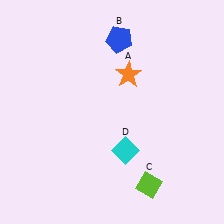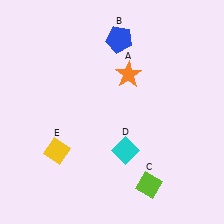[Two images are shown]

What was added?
A yellow diamond (E) was added in Image 2.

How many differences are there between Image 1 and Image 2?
There is 1 difference between the two images.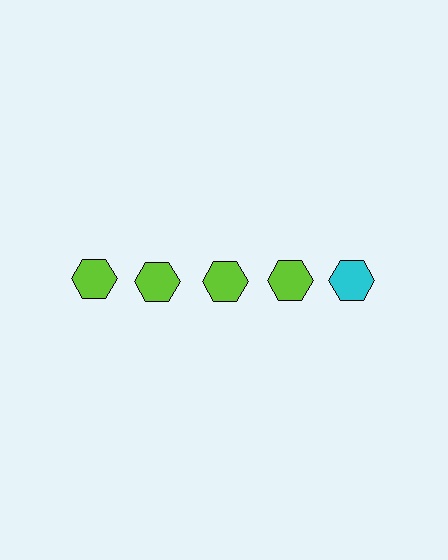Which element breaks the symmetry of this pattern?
The cyan hexagon in the top row, rightmost column breaks the symmetry. All other shapes are lime hexagons.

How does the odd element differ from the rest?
It has a different color: cyan instead of lime.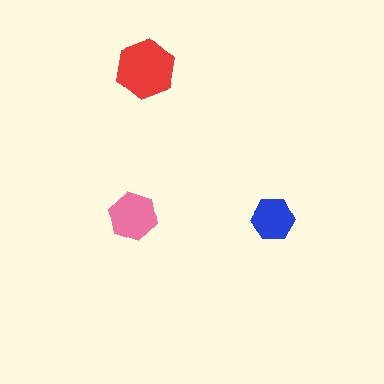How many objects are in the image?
There are 3 objects in the image.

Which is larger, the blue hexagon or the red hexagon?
The red one.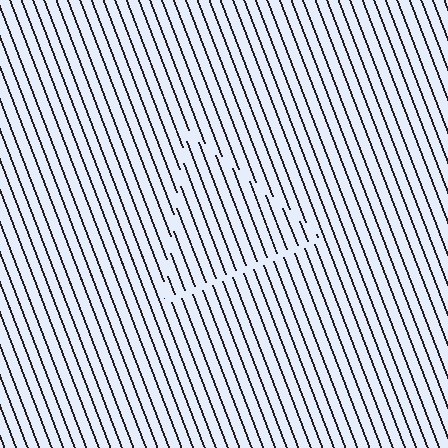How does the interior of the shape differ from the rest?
The interior of the shape contains the same grating, shifted by half a period — the contour is defined by the phase discontinuity where line-ends from the inner and outer gratings abut.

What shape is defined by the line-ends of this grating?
An illusory triangle. The interior of the shape contains the same grating, shifted by half a period — the contour is defined by the phase discontinuity where line-ends from the inner and outer gratings abut.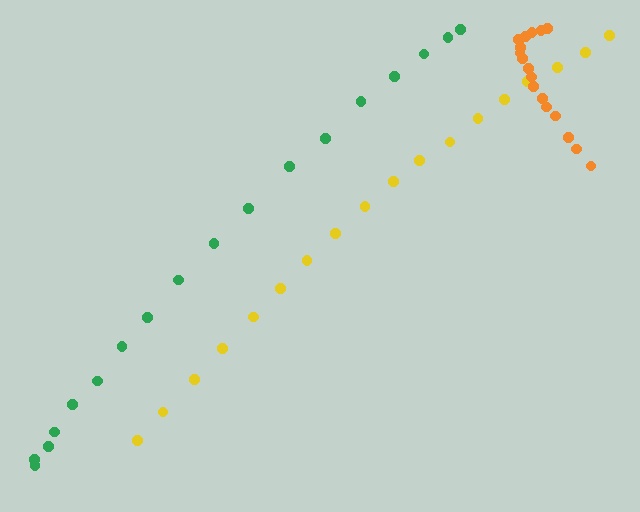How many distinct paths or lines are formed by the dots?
There are 3 distinct paths.